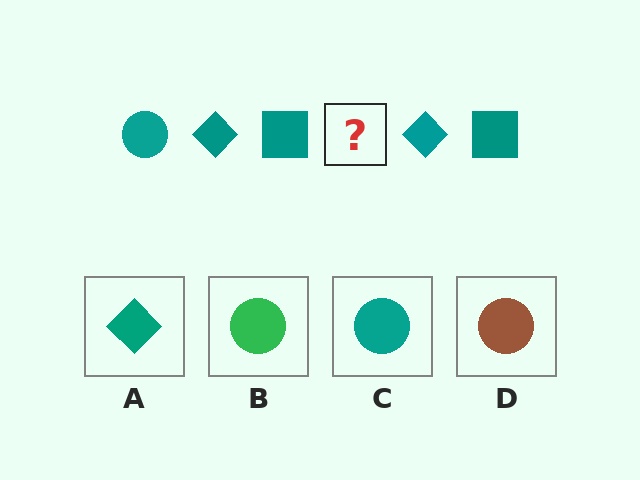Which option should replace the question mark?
Option C.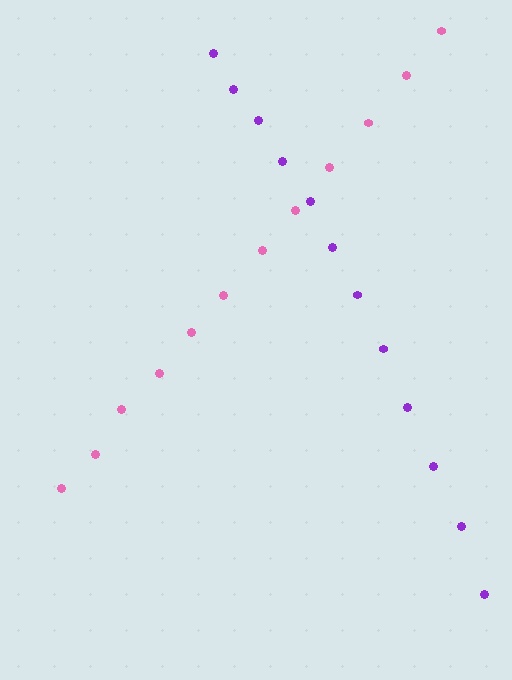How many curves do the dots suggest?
There are 2 distinct paths.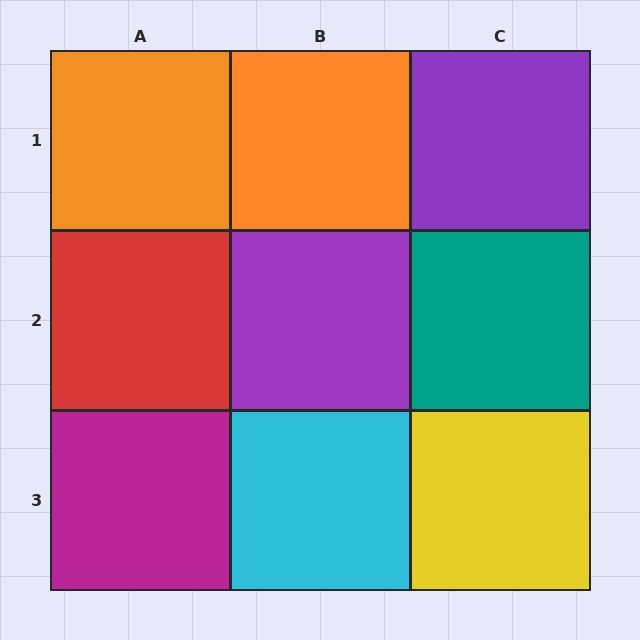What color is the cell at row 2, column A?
Red.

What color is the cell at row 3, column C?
Yellow.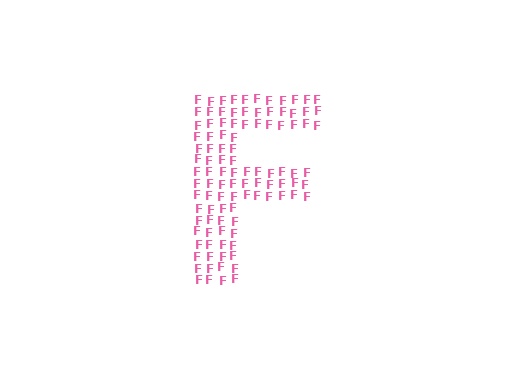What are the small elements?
The small elements are letter F's.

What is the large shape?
The large shape is the letter F.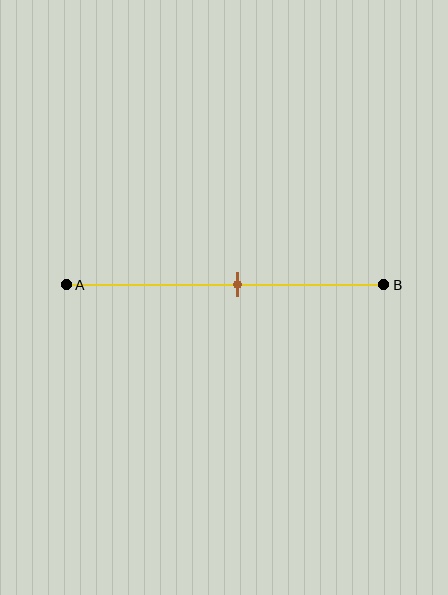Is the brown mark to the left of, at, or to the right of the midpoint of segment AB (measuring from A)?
The brown mark is to the right of the midpoint of segment AB.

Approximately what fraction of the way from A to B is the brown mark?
The brown mark is approximately 55% of the way from A to B.